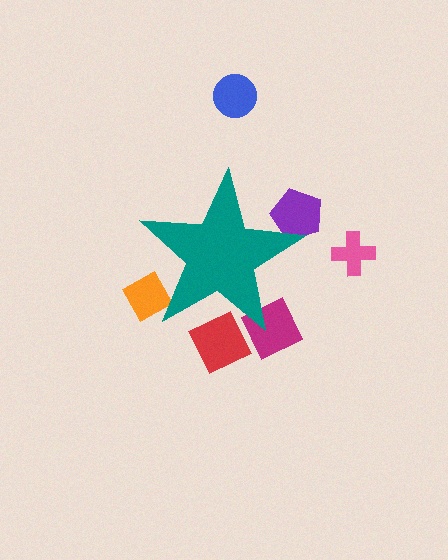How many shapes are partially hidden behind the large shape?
4 shapes are partially hidden.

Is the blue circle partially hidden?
No, the blue circle is fully visible.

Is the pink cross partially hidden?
No, the pink cross is fully visible.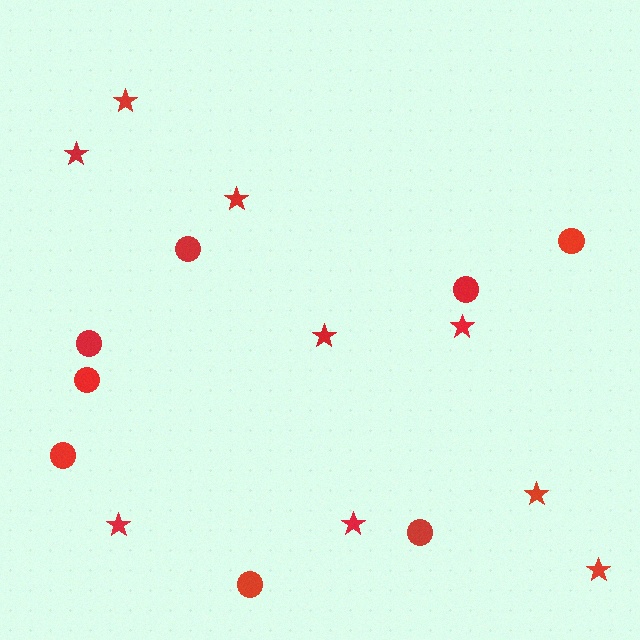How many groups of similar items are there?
There are 2 groups: one group of stars (9) and one group of circles (8).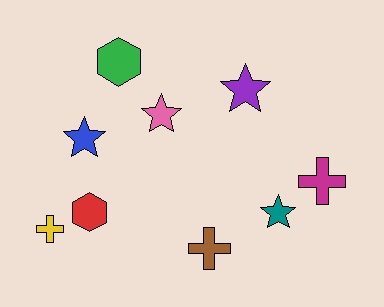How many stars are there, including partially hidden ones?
There are 4 stars.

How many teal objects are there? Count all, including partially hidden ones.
There is 1 teal object.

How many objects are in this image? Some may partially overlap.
There are 9 objects.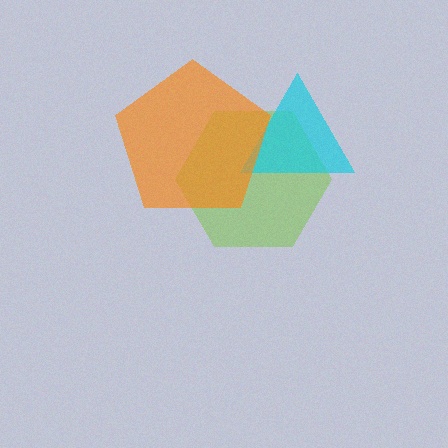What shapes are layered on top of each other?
The layered shapes are: a lime hexagon, a cyan triangle, an orange pentagon.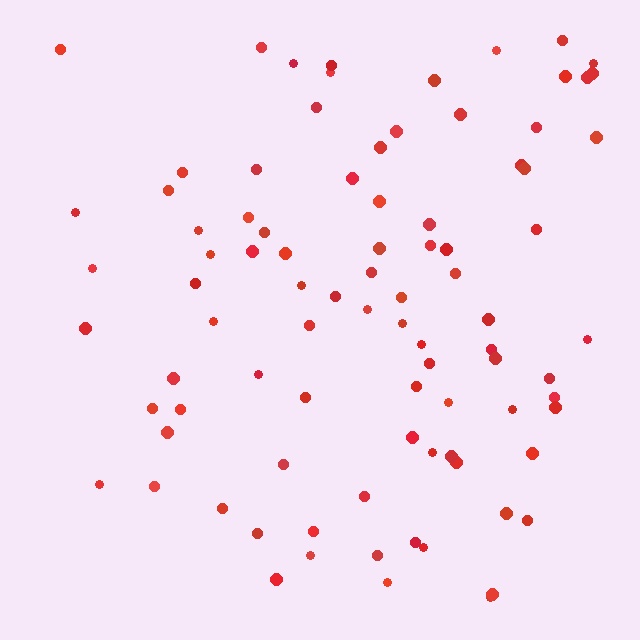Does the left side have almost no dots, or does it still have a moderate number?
Still a moderate number, just noticeably fewer than the right.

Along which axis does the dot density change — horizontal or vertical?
Horizontal.